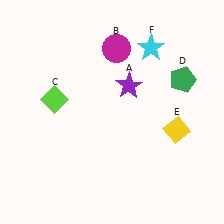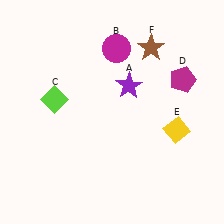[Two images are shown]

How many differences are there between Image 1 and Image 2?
There are 2 differences between the two images.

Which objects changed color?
D changed from green to magenta. F changed from cyan to brown.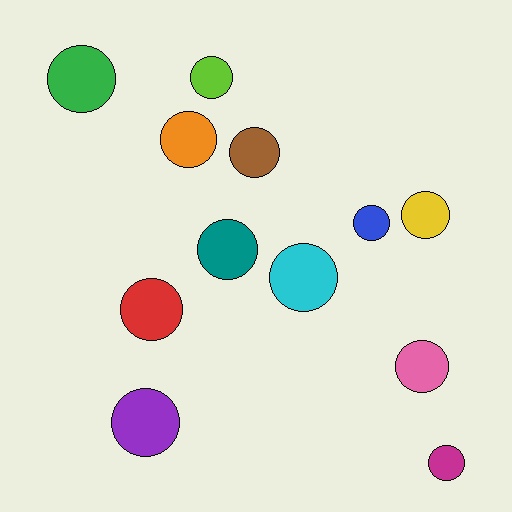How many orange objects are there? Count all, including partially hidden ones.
There is 1 orange object.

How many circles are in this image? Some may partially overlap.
There are 12 circles.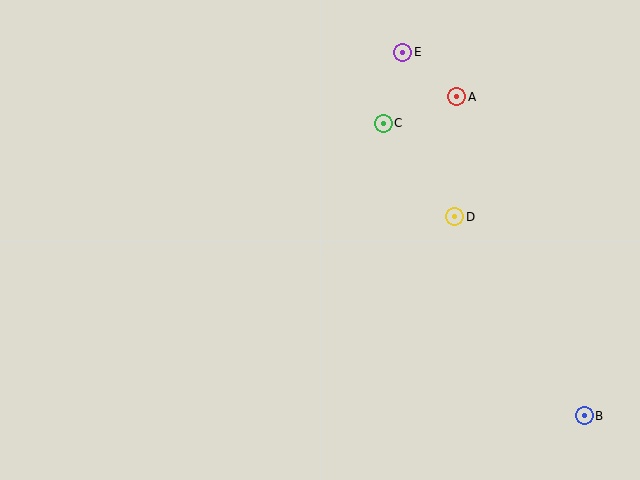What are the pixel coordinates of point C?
Point C is at (383, 123).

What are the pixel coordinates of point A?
Point A is at (457, 97).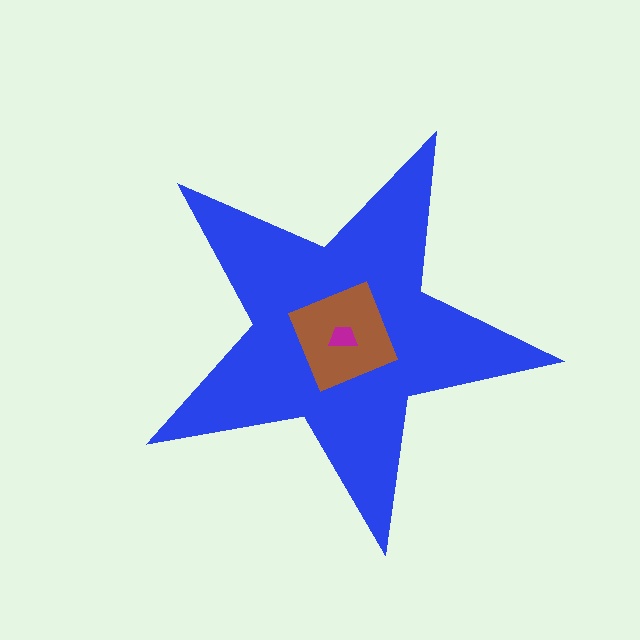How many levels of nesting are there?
3.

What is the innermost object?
The magenta trapezoid.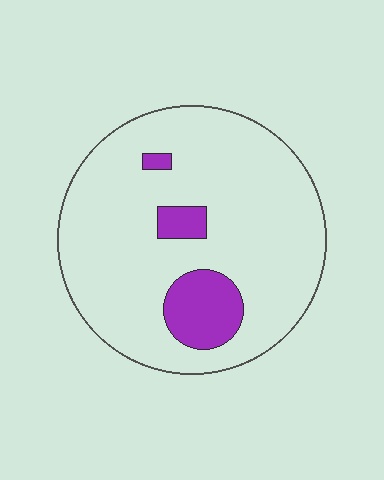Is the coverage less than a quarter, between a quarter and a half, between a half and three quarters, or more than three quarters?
Less than a quarter.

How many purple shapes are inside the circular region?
3.